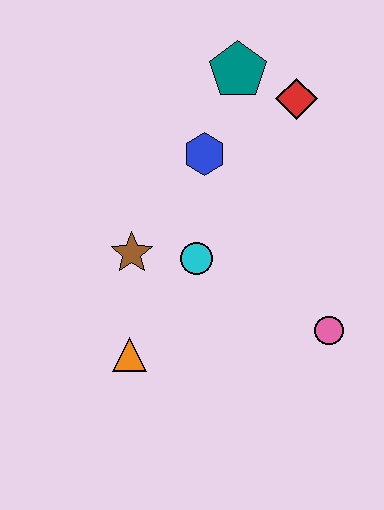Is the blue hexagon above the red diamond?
No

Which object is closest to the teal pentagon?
The red diamond is closest to the teal pentagon.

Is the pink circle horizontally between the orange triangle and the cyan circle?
No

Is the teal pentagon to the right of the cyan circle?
Yes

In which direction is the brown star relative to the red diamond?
The brown star is to the left of the red diamond.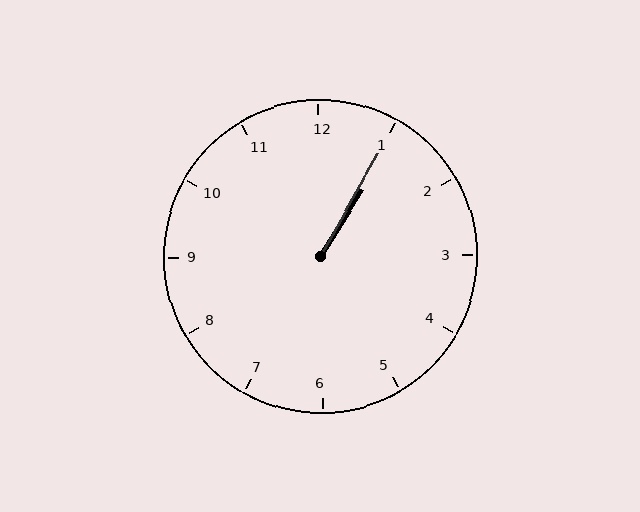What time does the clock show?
1:05.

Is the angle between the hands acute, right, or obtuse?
It is acute.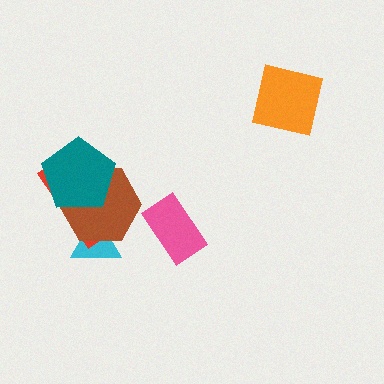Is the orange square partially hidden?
No, no other shape covers it.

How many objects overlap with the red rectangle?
3 objects overlap with the red rectangle.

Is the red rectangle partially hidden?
Yes, it is partially covered by another shape.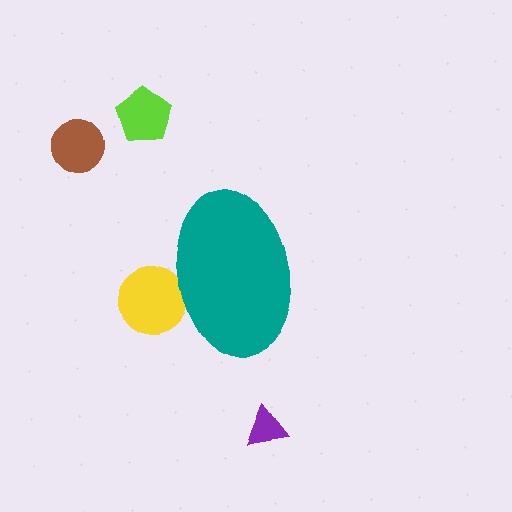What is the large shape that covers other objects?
A teal ellipse.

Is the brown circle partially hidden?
No, the brown circle is fully visible.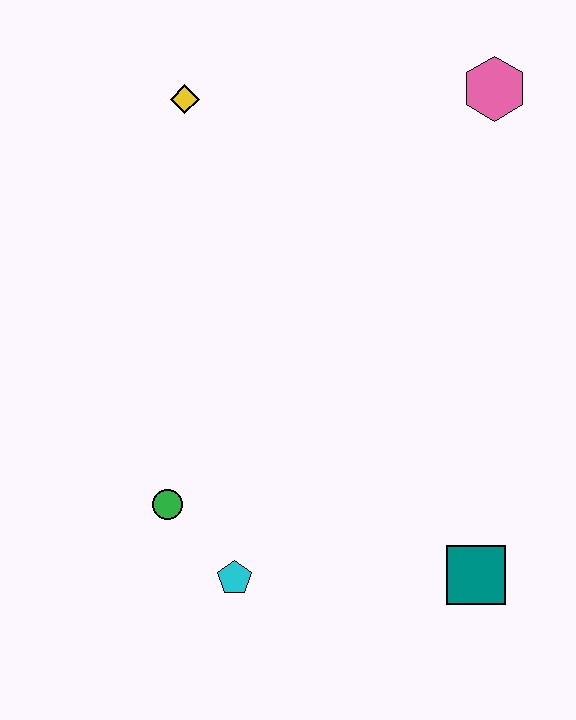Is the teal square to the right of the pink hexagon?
No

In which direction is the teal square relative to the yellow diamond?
The teal square is below the yellow diamond.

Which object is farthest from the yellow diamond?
The teal square is farthest from the yellow diamond.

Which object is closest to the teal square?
The cyan pentagon is closest to the teal square.